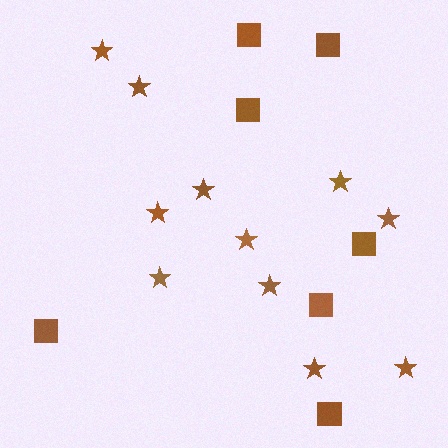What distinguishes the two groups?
There are 2 groups: one group of squares (7) and one group of stars (11).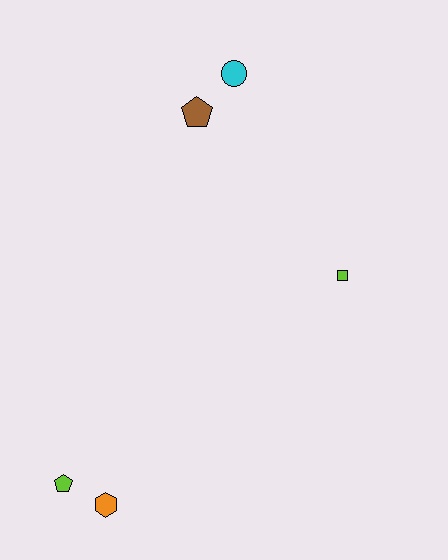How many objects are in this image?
There are 5 objects.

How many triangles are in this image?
There are no triangles.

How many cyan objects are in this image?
There is 1 cyan object.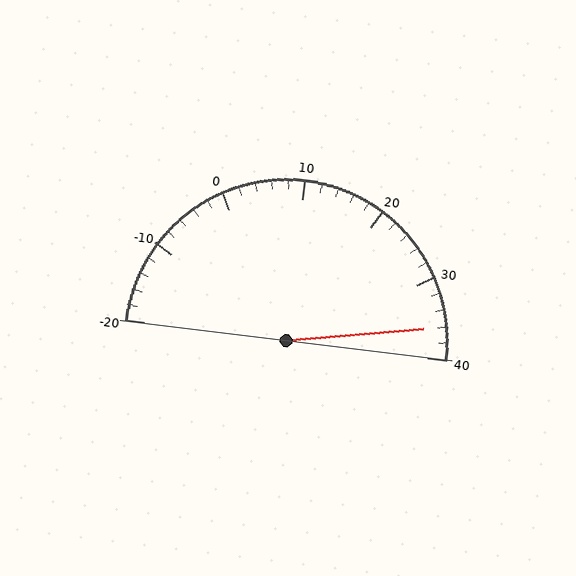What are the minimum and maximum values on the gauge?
The gauge ranges from -20 to 40.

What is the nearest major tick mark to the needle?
The nearest major tick mark is 40.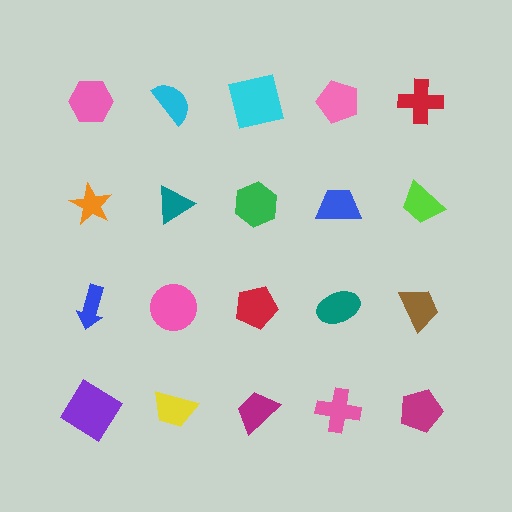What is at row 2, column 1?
An orange star.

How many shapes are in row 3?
5 shapes.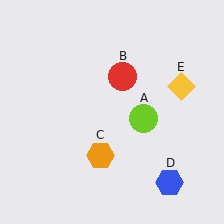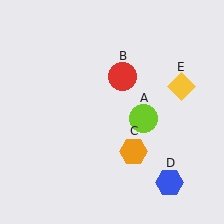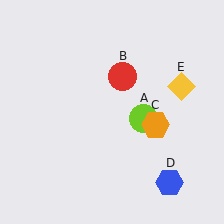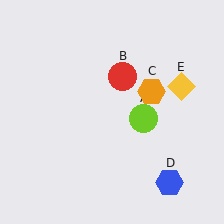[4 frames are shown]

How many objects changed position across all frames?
1 object changed position: orange hexagon (object C).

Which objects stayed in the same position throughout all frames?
Lime circle (object A) and red circle (object B) and blue hexagon (object D) and yellow diamond (object E) remained stationary.